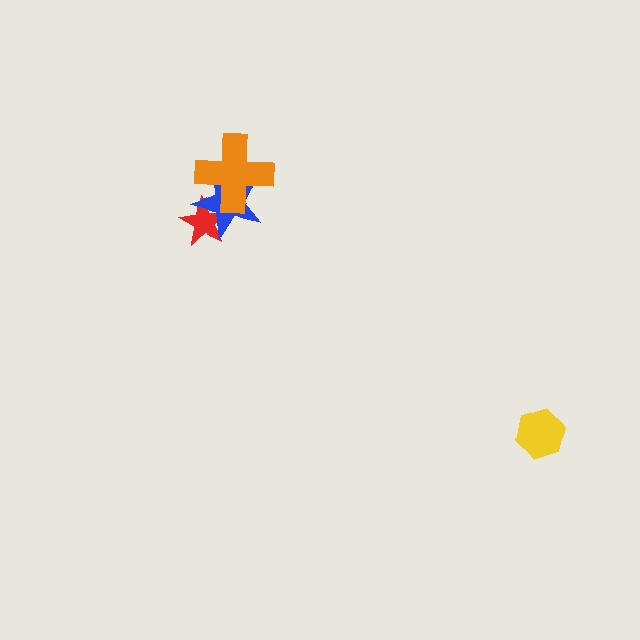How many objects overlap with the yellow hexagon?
0 objects overlap with the yellow hexagon.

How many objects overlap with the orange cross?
2 objects overlap with the orange cross.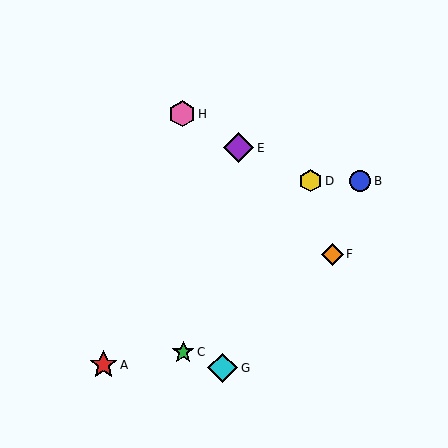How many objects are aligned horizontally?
2 objects (B, D) are aligned horizontally.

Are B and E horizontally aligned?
No, B is at y≈181 and E is at y≈148.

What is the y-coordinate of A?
Object A is at y≈365.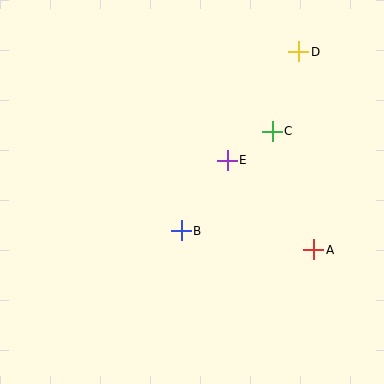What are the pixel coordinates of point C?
Point C is at (272, 131).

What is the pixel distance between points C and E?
The distance between C and E is 54 pixels.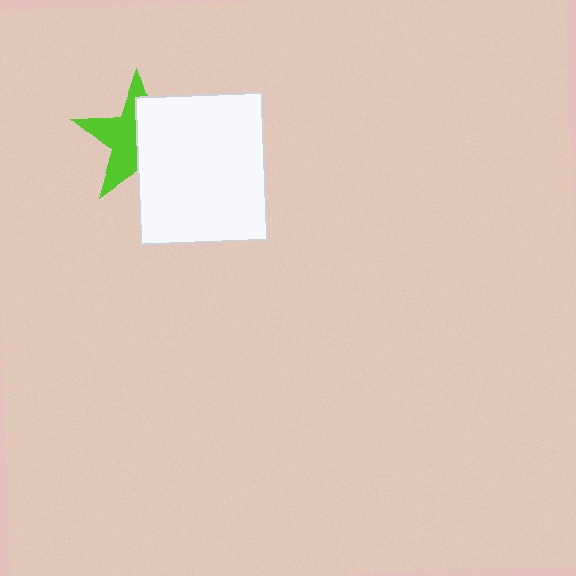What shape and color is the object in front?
The object in front is a white rectangle.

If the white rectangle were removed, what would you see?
You would see the complete lime star.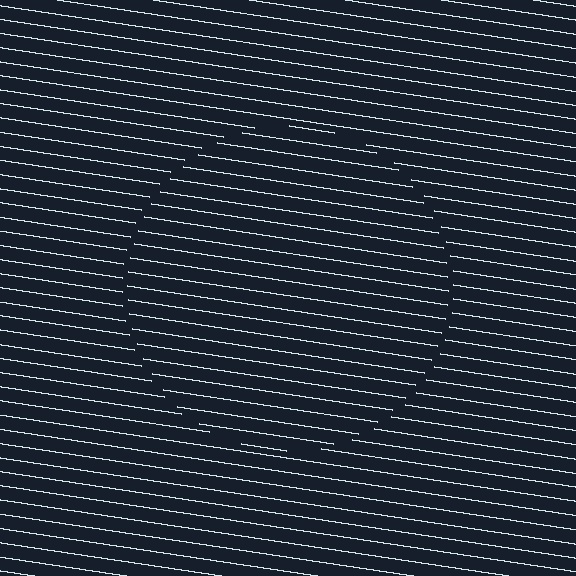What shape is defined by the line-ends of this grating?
An illusory circle. The interior of the shape contains the same grating, shifted by half a period — the contour is defined by the phase discontinuity where line-ends from the inner and outer gratings abut.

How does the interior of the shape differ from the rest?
The interior of the shape contains the same grating, shifted by half a period — the contour is defined by the phase discontinuity where line-ends from the inner and outer gratings abut.